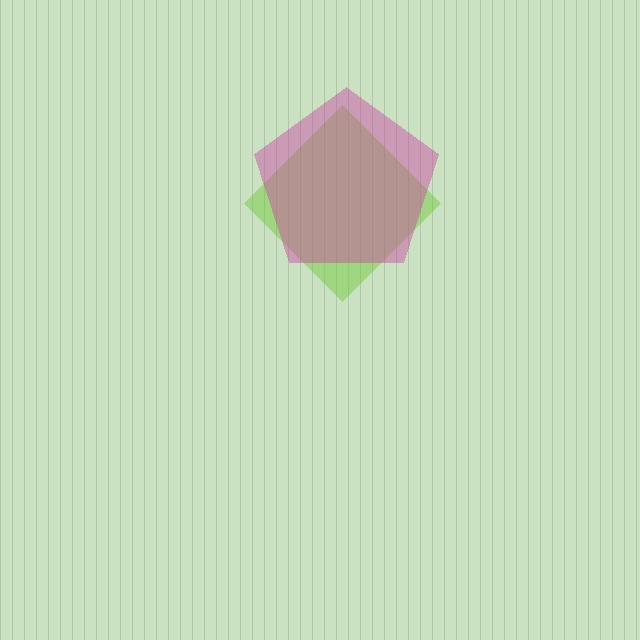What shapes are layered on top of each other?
The layered shapes are: a lime diamond, a magenta pentagon.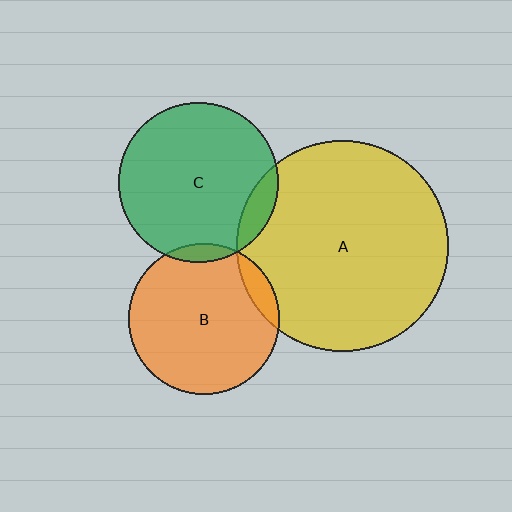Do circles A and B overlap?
Yes.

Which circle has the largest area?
Circle A (yellow).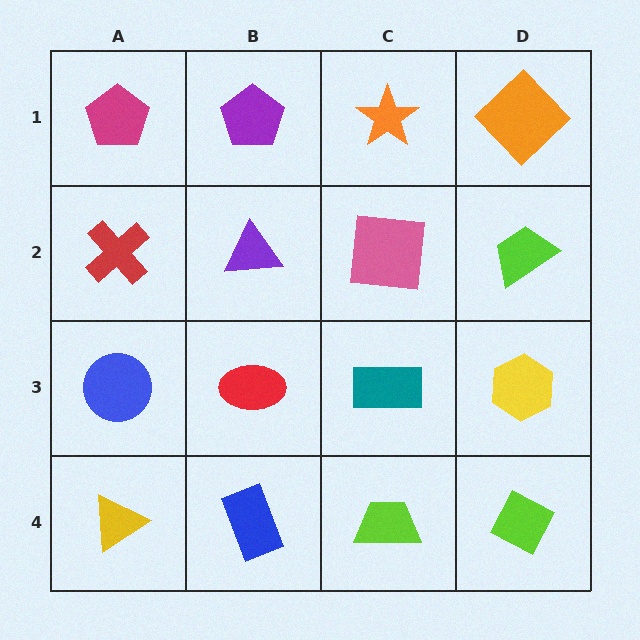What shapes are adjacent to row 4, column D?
A yellow hexagon (row 3, column D), a lime trapezoid (row 4, column C).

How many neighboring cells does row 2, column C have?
4.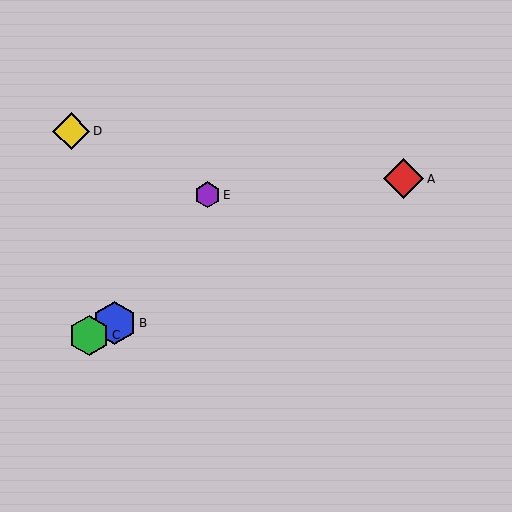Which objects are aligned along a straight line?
Objects A, B, C are aligned along a straight line.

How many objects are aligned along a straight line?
3 objects (A, B, C) are aligned along a straight line.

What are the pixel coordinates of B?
Object B is at (114, 323).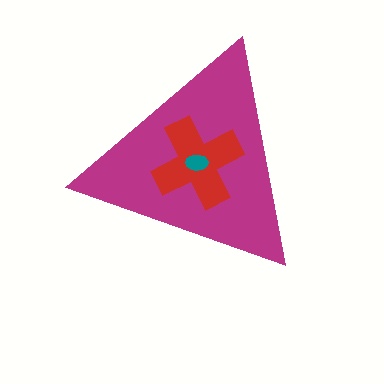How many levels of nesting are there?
3.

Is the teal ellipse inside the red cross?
Yes.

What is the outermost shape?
The magenta triangle.